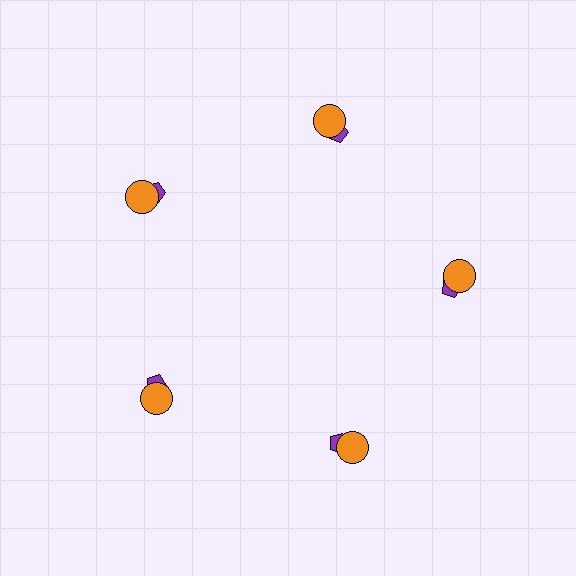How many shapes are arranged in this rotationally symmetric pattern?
There are 10 shapes, arranged in 5 groups of 2.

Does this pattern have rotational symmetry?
Yes, this pattern has 5-fold rotational symmetry. It looks the same after rotating 72 degrees around the center.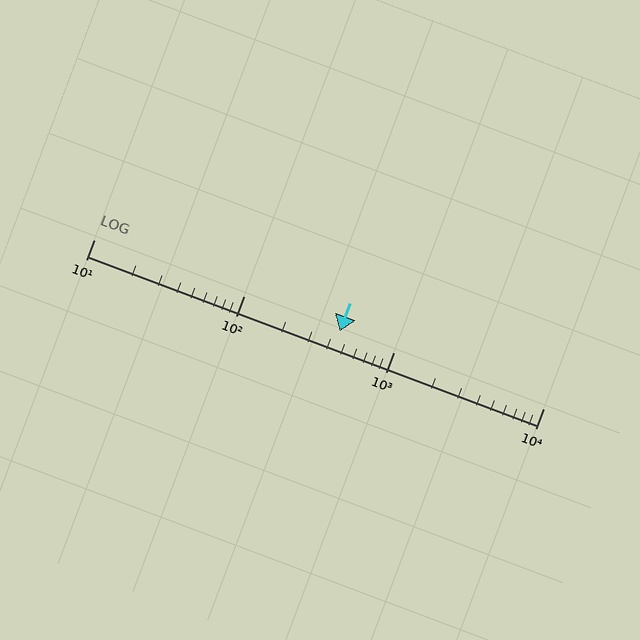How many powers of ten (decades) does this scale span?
The scale spans 3 decades, from 10 to 10000.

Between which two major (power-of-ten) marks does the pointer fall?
The pointer is between 100 and 1000.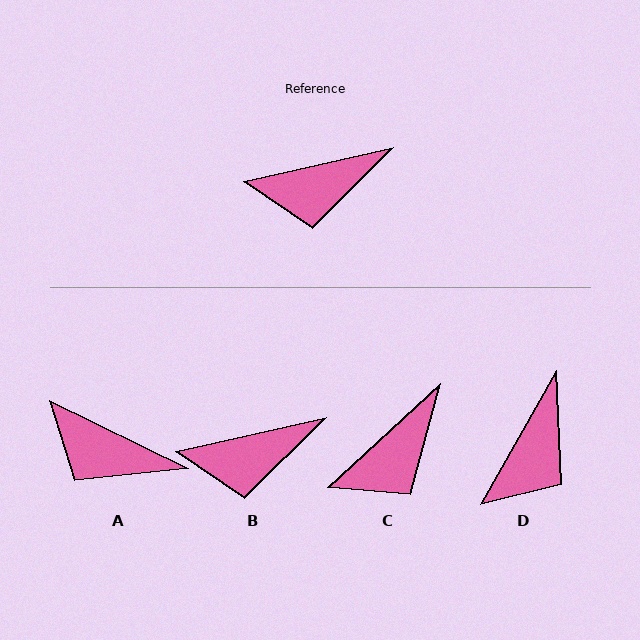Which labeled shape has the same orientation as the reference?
B.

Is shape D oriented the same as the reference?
No, it is off by about 48 degrees.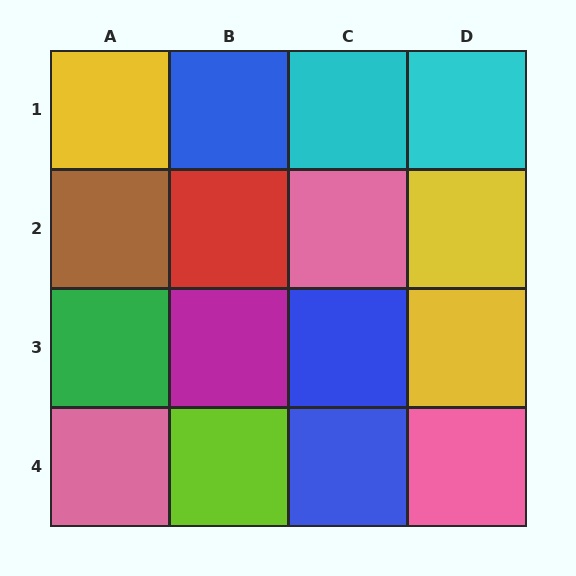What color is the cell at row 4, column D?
Pink.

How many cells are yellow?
3 cells are yellow.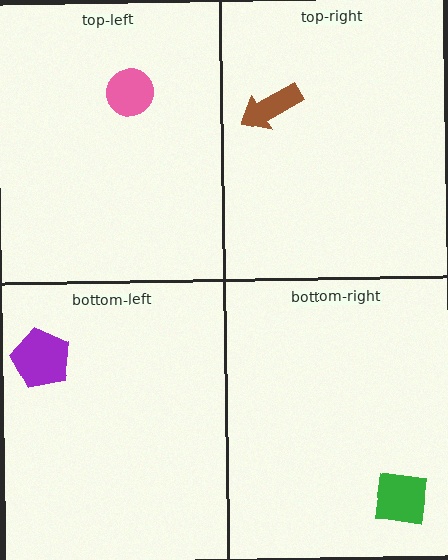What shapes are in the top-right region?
The brown arrow.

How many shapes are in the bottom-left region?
1.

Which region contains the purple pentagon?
The bottom-left region.